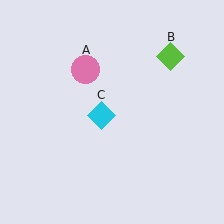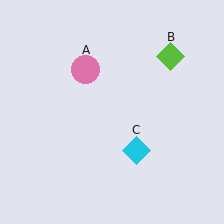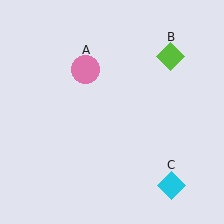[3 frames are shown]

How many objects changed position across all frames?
1 object changed position: cyan diamond (object C).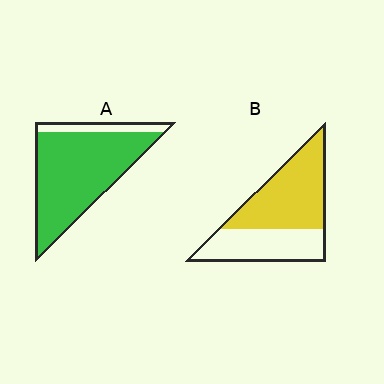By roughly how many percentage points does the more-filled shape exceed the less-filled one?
By roughly 30 percentage points (A over B).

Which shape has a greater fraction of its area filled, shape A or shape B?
Shape A.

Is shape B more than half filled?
Yes.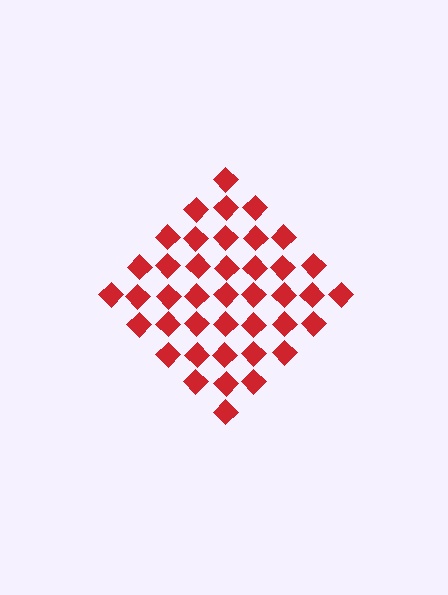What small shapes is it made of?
It is made of small diamonds.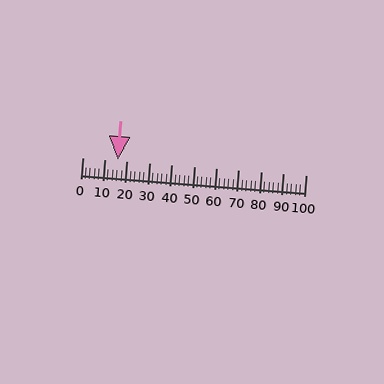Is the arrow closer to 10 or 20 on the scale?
The arrow is closer to 20.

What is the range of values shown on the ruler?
The ruler shows values from 0 to 100.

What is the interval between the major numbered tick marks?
The major tick marks are spaced 10 units apart.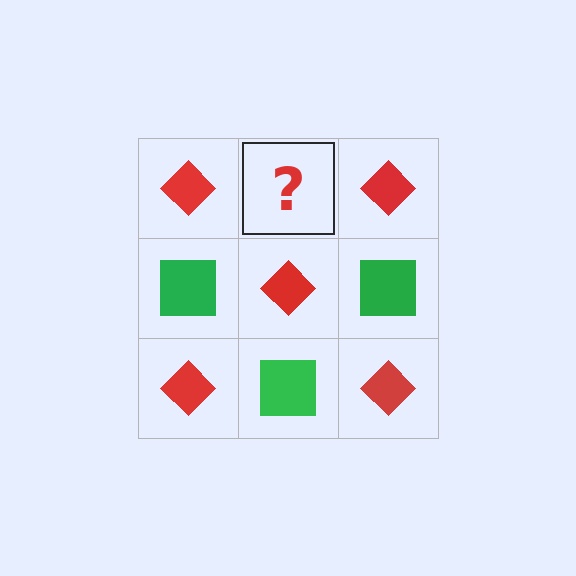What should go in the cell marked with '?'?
The missing cell should contain a green square.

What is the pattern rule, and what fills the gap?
The rule is that it alternates red diamond and green square in a checkerboard pattern. The gap should be filled with a green square.